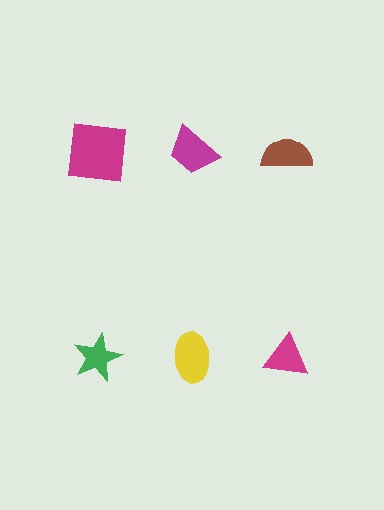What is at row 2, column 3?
A magenta triangle.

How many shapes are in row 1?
3 shapes.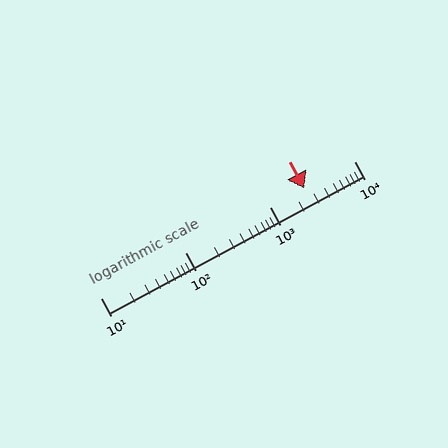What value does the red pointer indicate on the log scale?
The pointer indicates approximately 2600.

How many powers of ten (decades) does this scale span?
The scale spans 3 decades, from 10 to 10000.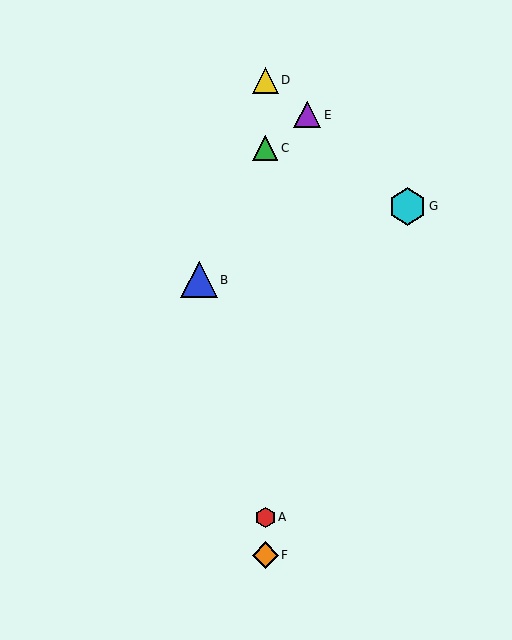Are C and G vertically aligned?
No, C is at x≈265 and G is at x≈407.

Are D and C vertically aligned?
Yes, both are at x≈265.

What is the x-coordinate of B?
Object B is at x≈199.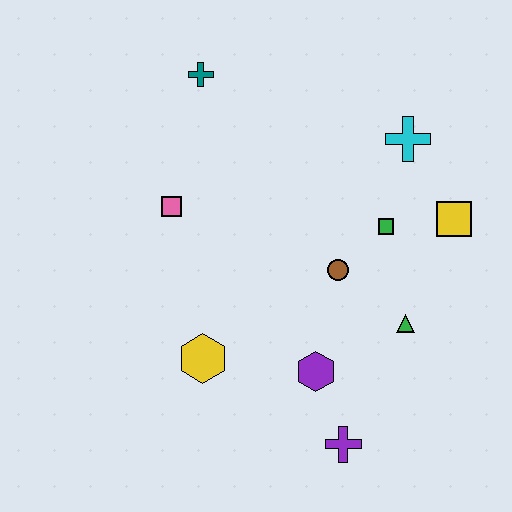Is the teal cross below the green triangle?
No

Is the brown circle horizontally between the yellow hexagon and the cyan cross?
Yes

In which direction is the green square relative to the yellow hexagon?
The green square is to the right of the yellow hexagon.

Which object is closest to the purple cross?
The purple hexagon is closest to the purple cross.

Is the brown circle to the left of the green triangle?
Yes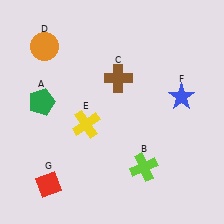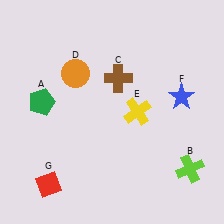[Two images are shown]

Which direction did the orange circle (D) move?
The orange circle (D) moved right.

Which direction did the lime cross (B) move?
The lime cross (B) moved right.